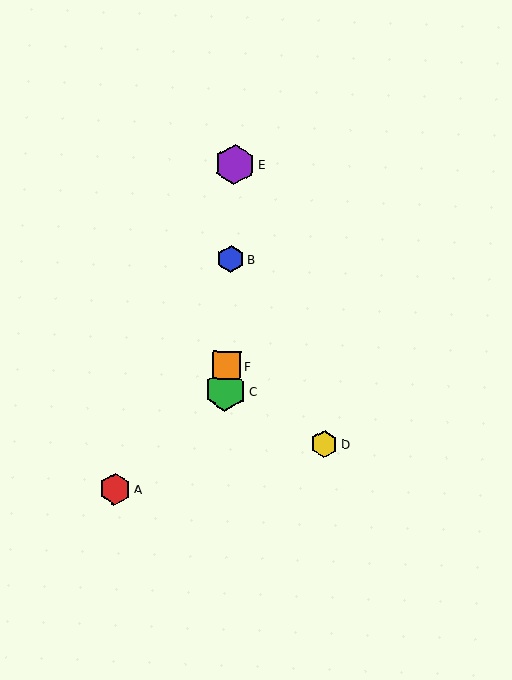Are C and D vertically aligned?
No, C is at x≈226 and D is at x≈324.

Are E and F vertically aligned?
Yes, both are at x≈234.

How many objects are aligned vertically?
4 objects (B, C, E, F) are aligned vertically.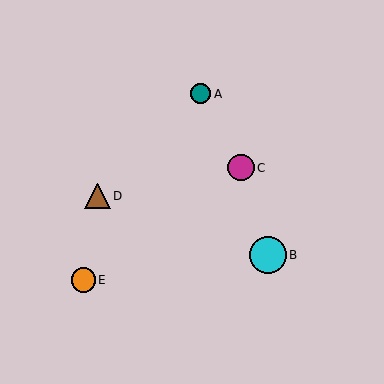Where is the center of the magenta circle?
The center of the magenta circle is at (241, 168).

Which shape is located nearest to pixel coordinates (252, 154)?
The magenta circle (labeled C) at (241, 168) is nearest to that location.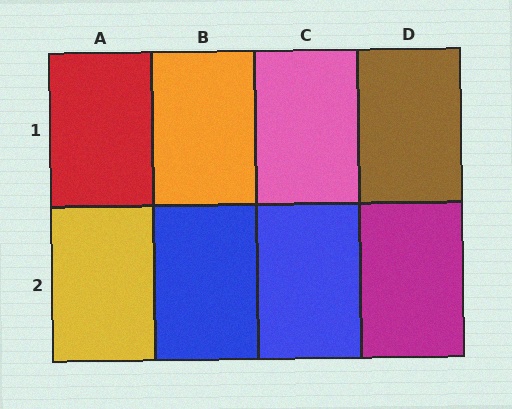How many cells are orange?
1 cell is orange.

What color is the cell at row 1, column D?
Brown.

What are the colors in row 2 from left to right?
Yellow, blue, blue, magenta.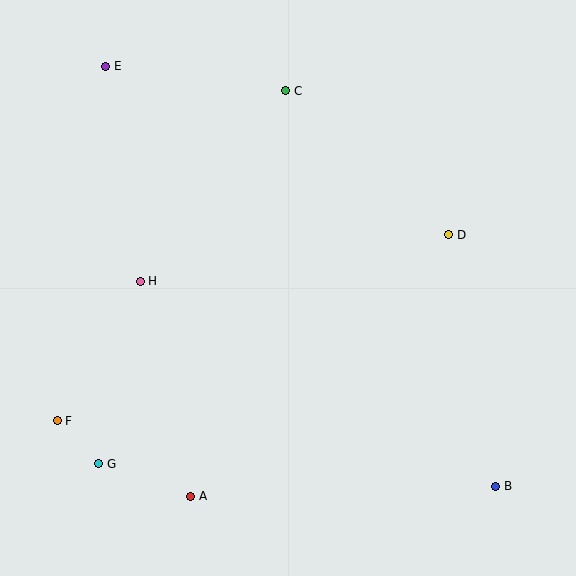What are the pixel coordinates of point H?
Point H is at (140, 281).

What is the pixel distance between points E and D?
The distance between E and D is 382 pixels.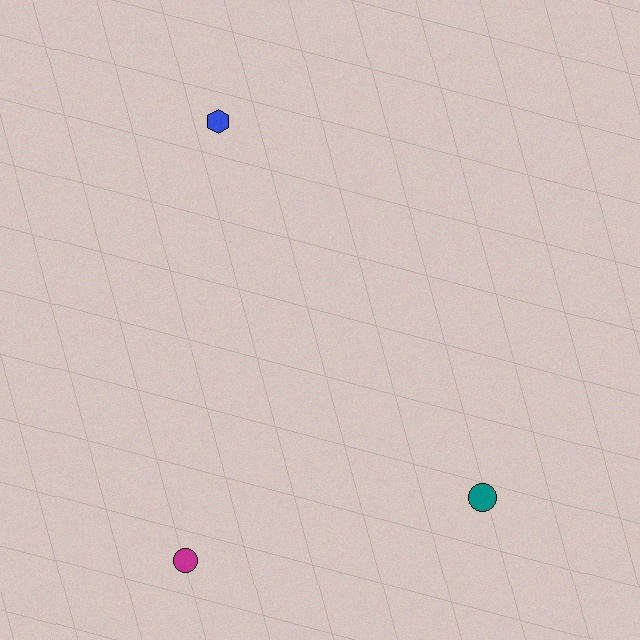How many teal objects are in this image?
There is 1 teal object.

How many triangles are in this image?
There are no triangles.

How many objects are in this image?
There are 3 objects.